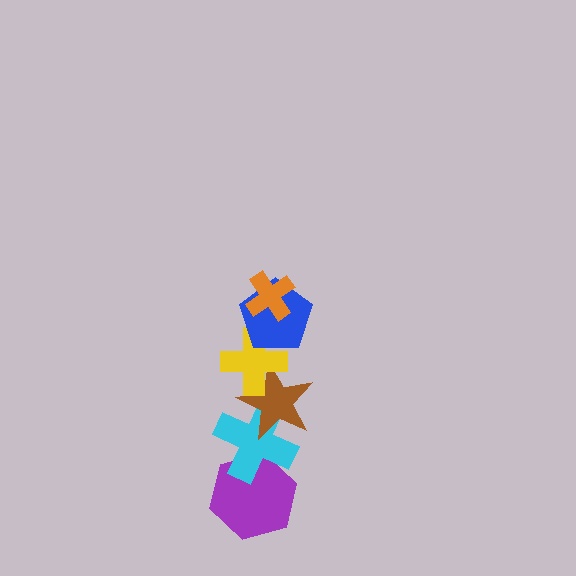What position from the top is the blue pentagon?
The blue pentagon is 2nd from the top.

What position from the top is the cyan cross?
The cyan cross is 5th from the top.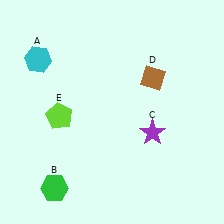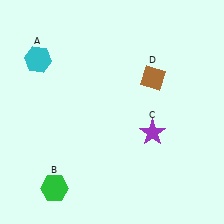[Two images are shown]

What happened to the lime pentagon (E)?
The lime pentagon (E) was removed in Image 2. It was in the bottom-left area of Image 1.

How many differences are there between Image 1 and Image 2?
There is 1 difference between the two images.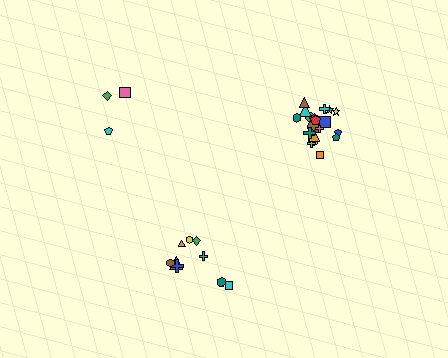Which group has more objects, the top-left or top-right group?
The top-right group.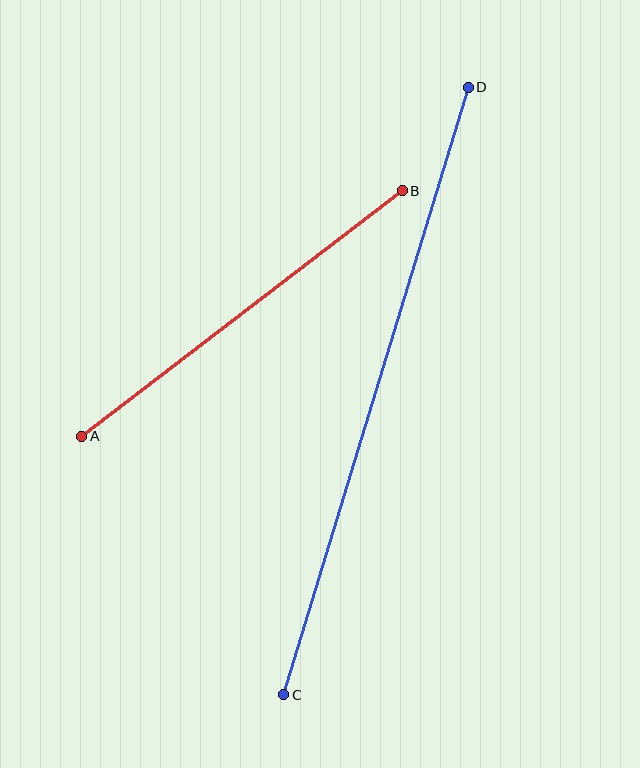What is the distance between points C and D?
The distance is approximately 635 pixels.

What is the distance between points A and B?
The distance is approximately 403 pixels.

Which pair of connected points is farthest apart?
Points C and D are farthest apart.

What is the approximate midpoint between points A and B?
The midpoint is at approximately (242, 314) pixels.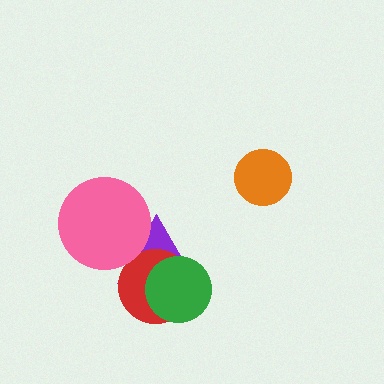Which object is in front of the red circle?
The green circle is in front of the red circle.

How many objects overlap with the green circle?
2 objects overlap with the green circle.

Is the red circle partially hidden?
Yes, it is partially covered by another shape.